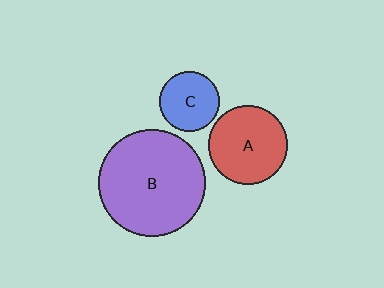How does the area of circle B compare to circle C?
Approximately 3.2 times.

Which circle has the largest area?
Circle B (purple).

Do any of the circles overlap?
No, none of the circles overlap.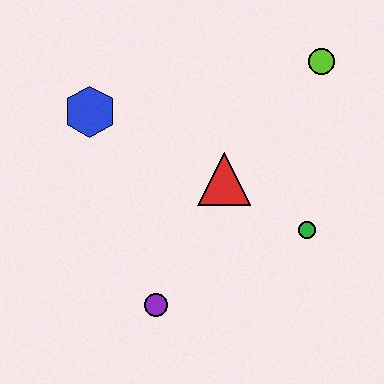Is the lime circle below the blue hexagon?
No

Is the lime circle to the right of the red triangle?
Yes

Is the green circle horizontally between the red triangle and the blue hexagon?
No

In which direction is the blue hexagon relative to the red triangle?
The blue hexagon is to the left of the red triangle.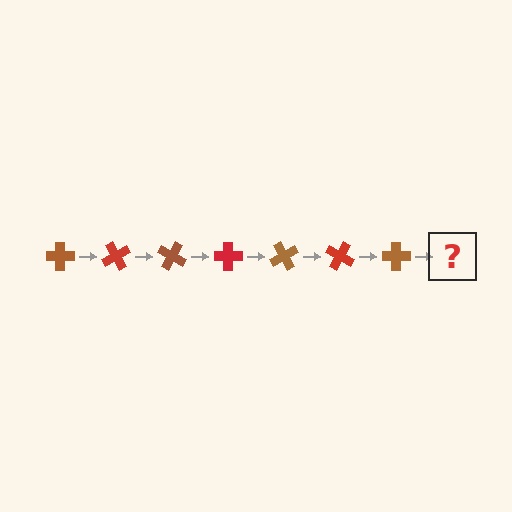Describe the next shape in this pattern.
It should be a red cross, rotated 420 degrees from the start.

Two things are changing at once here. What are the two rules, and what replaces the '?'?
The two rules are that it rotates 60 degrees each step and the color cycles through brown and red. The '?' should be a red cross, rotated 420 degrees from the start.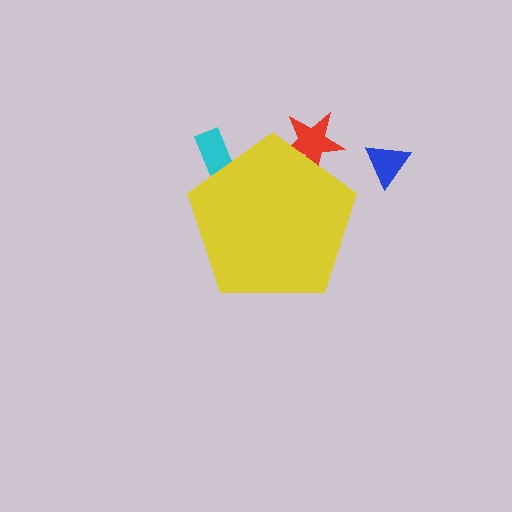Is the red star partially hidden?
Yes, the red star is partially hidden behind the yellow pentagon.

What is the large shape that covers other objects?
A yellow pentagon.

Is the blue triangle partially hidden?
No, the blue triangle is fully visible.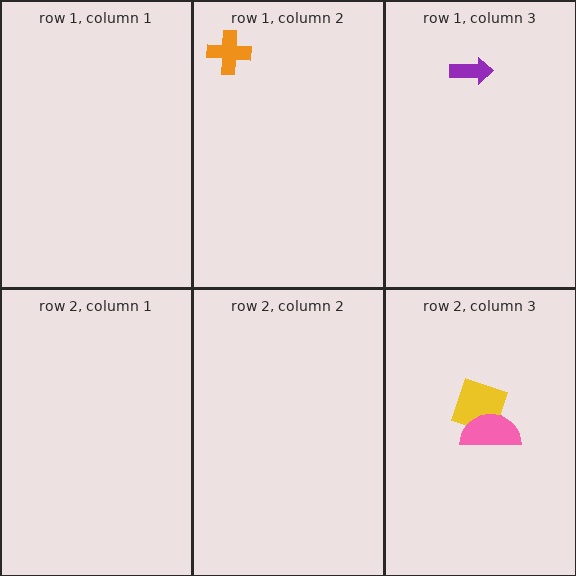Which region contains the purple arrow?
The row 1, column 3 region.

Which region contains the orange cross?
The row 1, column 2 region.